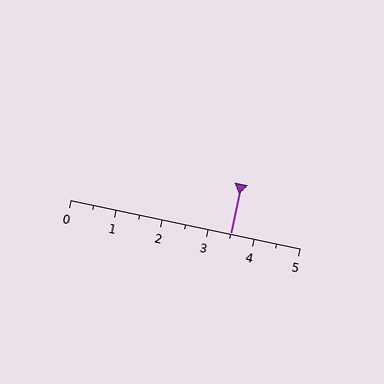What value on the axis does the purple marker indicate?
The marker indicates approximately 3.5.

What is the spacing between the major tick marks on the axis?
The major ticks are spaced 1 apart.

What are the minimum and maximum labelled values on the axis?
The axis runs from 0 to 5.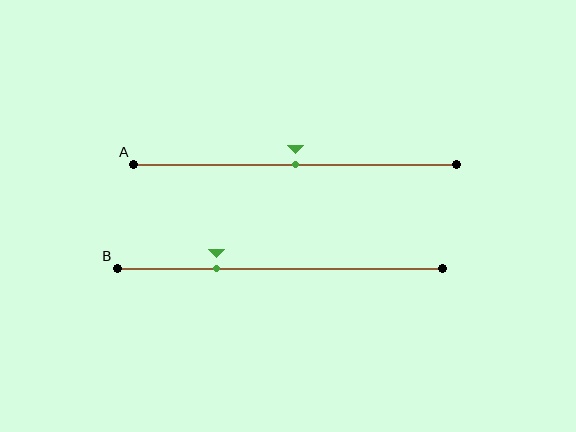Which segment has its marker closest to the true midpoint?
Segment A has its marker closest to the true midpoint.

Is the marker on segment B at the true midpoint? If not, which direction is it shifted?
No, the marker on segment B is shifted to the left by about 19% of the segment length.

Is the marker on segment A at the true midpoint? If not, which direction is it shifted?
Yes, the marker on segment A is at the true midpoint.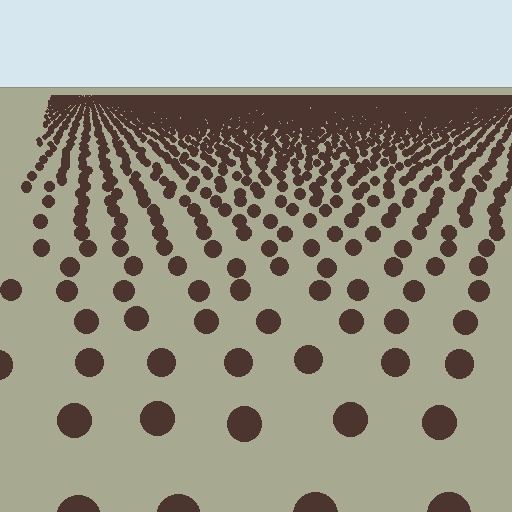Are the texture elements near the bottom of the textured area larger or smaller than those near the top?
Larger. Near the bottom, elements are closer to the viewer and appear at a bigger on-screen size.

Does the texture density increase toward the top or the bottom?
Density increases toward the top.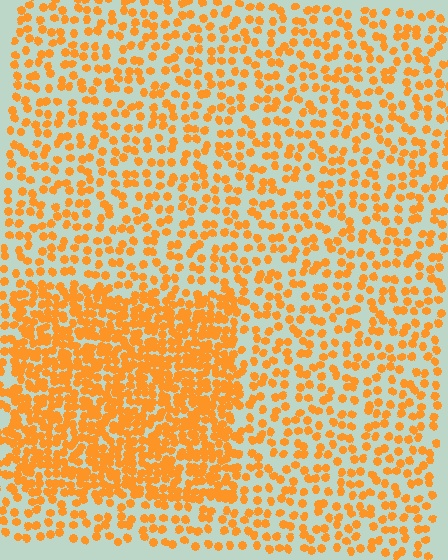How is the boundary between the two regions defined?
The boundary is defined by a change in element density (approximately 2.2x ratio). All elements are the same color, size, and shape.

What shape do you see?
I see a rectangle.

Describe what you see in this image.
The image contains small orange elements arranged at two different densities. A rectangle-shaped region is visible where the elements are more densely packed than the surrounding area.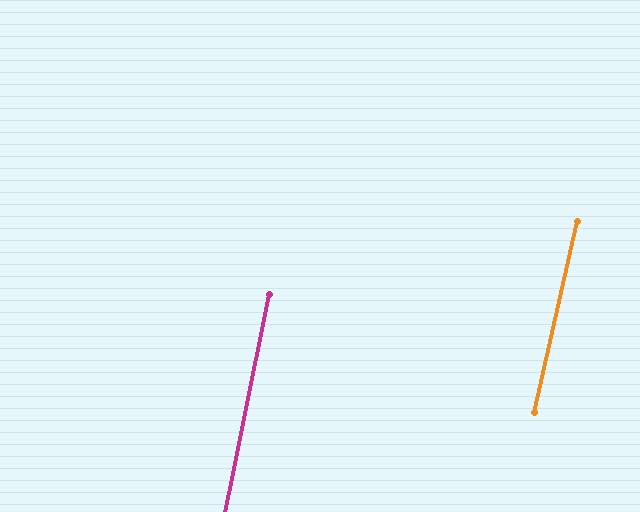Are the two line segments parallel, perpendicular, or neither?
Parallel — their directions differ by only 1.2°.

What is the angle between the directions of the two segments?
Approximately 1 degree.